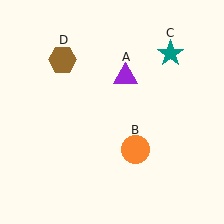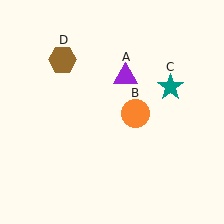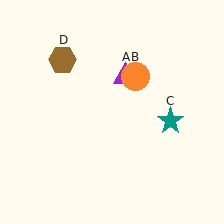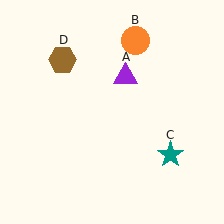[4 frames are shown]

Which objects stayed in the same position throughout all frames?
Purple triangle (object A) and brown hexagon (object D) remained stationary.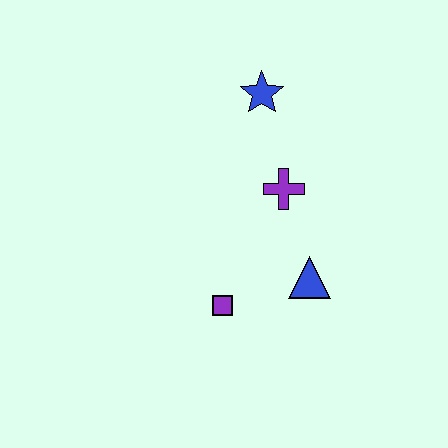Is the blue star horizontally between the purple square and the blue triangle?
Yes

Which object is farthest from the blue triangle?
The blue star is farthest from the blue triangle.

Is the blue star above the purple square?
Yes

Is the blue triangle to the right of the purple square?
Yes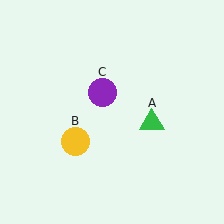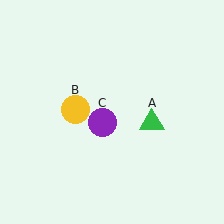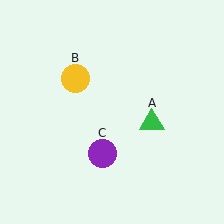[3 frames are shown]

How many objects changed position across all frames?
2 objects changed position: yellow circle (object B), purple circle (object C).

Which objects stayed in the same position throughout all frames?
Green triangle (object A) remained stationary.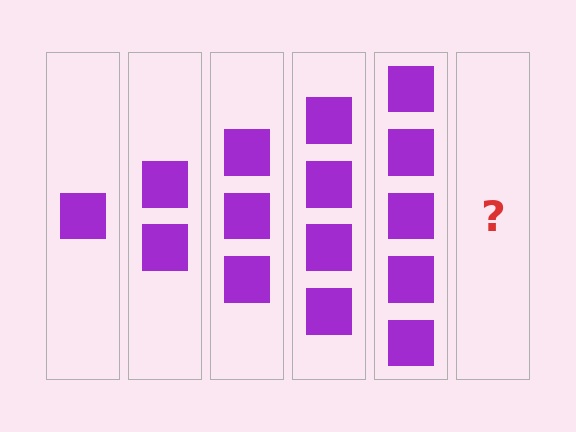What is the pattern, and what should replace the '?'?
The pattern is that each step adds one more square. The '?' should be 6 squares.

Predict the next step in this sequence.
The next step is 6 squares.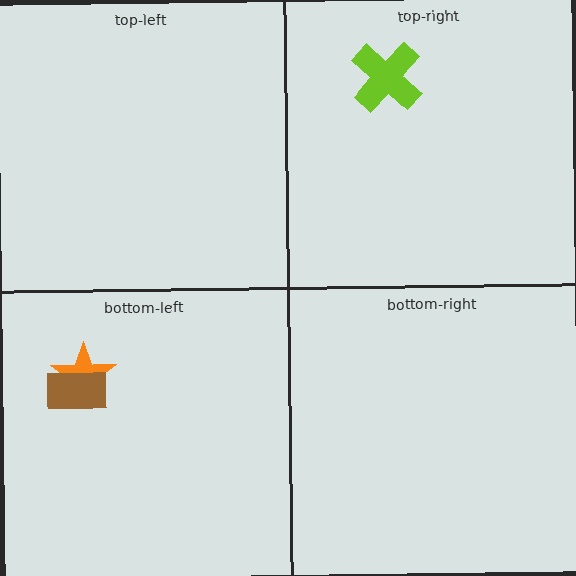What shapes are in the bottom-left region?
The orange star, the brown rectangle.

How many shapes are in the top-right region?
1.